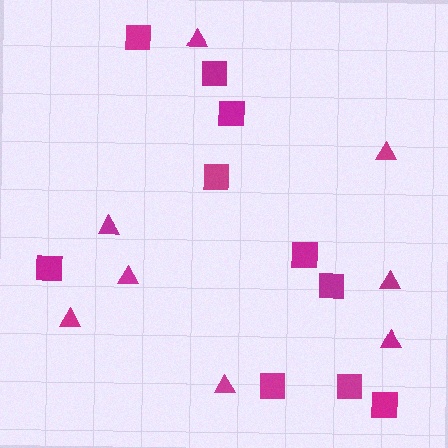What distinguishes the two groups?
There are 2 groups: one group of squares (10) and one group of triangles (8).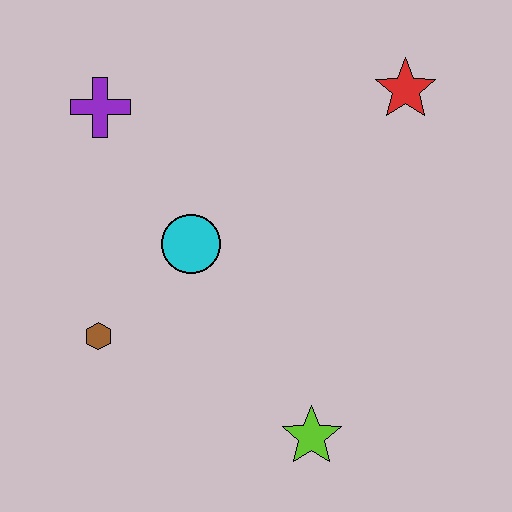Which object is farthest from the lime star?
The purple cross is farthest from the lime star.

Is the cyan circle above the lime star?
Yes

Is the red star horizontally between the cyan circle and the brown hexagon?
No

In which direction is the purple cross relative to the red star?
The purple cross is to the left of the red star.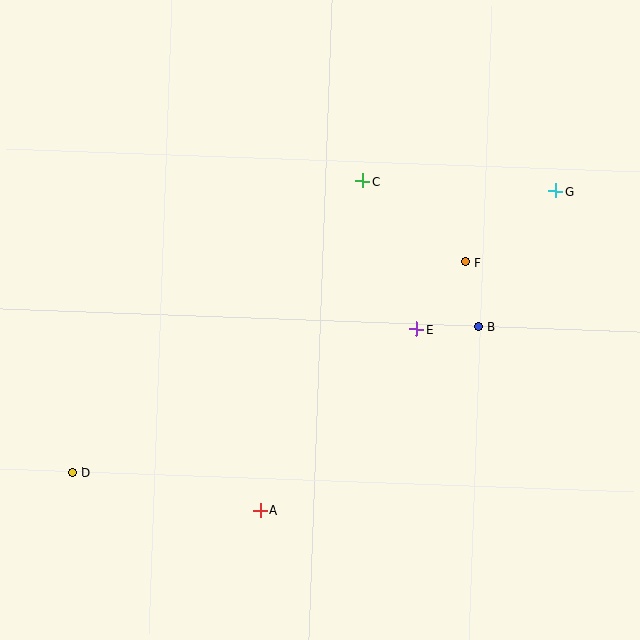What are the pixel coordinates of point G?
Point G is at (555, 191).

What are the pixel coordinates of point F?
Point F is at (465, 262).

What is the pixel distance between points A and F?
The distance between A and F is 322 pixels.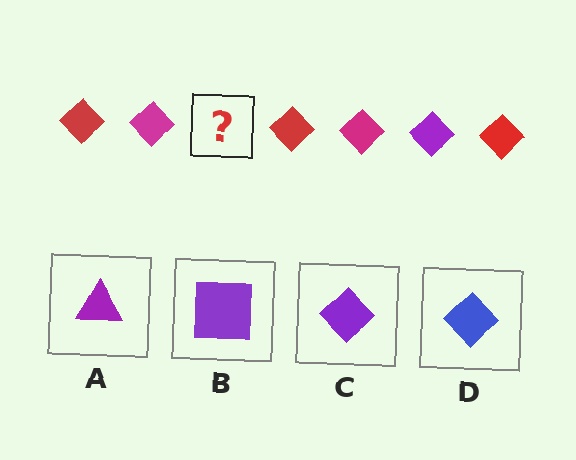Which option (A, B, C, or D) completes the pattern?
C.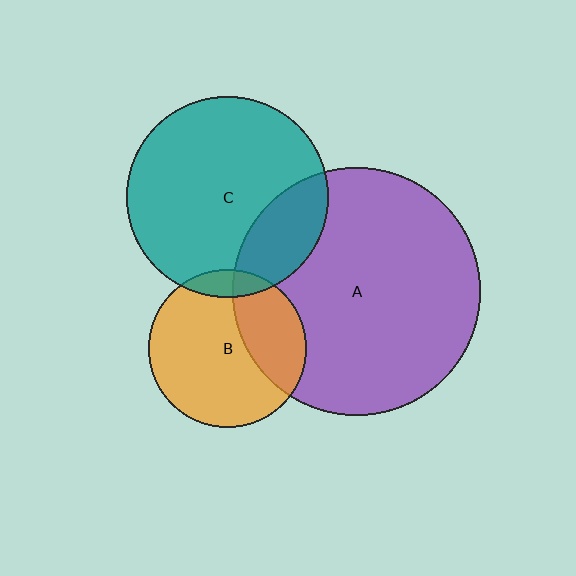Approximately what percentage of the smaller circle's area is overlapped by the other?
Approximately 10%.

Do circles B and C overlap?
Yes.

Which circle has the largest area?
Circle A (purple).